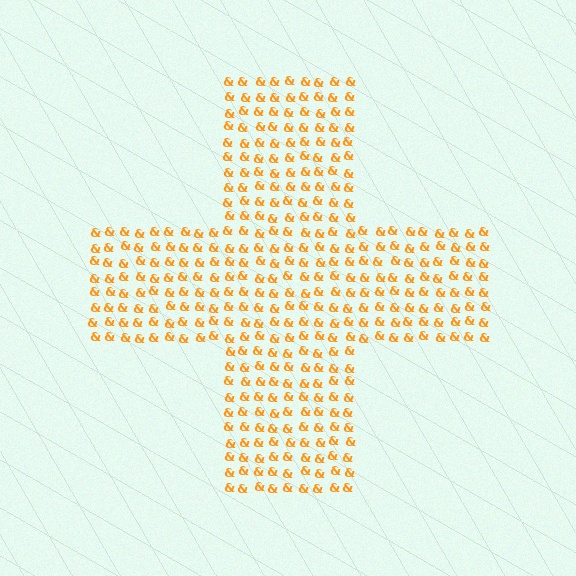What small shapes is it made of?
It is made of small ampersands.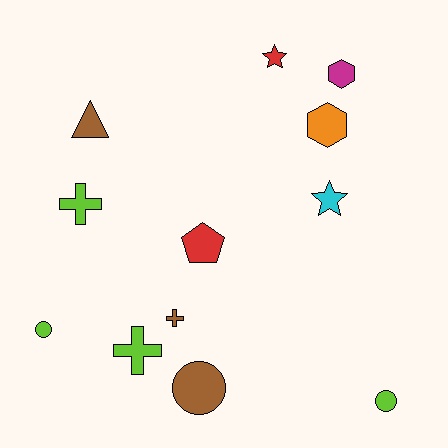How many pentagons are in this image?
There is 1 pentagon.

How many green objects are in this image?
There are no green objects.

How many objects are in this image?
There are 12 objects.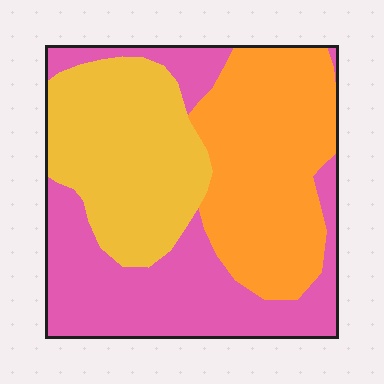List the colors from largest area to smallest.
From largest to smallest: pink, orange, yellow.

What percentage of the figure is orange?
Orange covers 34% of the figure.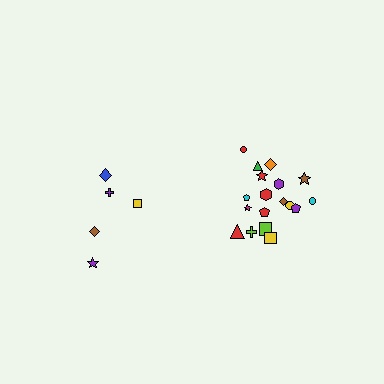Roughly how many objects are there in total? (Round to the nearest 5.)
Roughly 25 objects in total.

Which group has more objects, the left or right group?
The right group.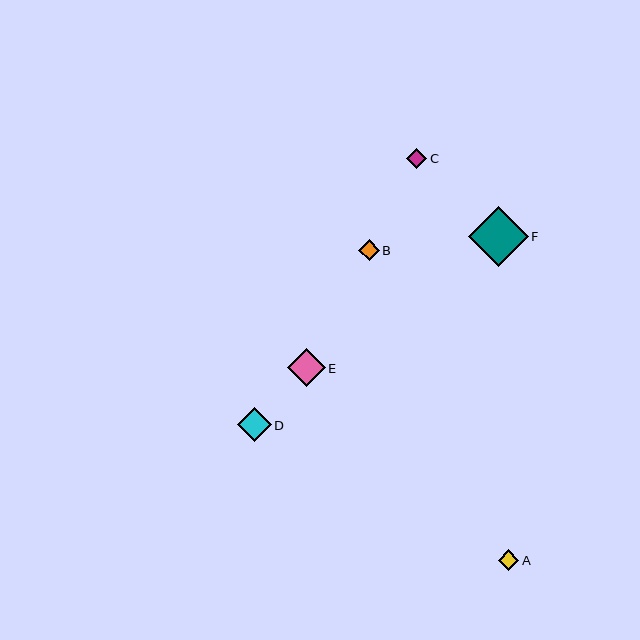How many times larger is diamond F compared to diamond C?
Diamond F is approximately 3.0 times the size of diamond C.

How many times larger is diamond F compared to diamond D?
Diamond F is approximately 1.8 times the size of diamond D.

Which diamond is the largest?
Diamond F is the largest with a size of approximately 60 pixels.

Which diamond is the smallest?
Diamond C is the smallest with a size of approximately 20 pixels.